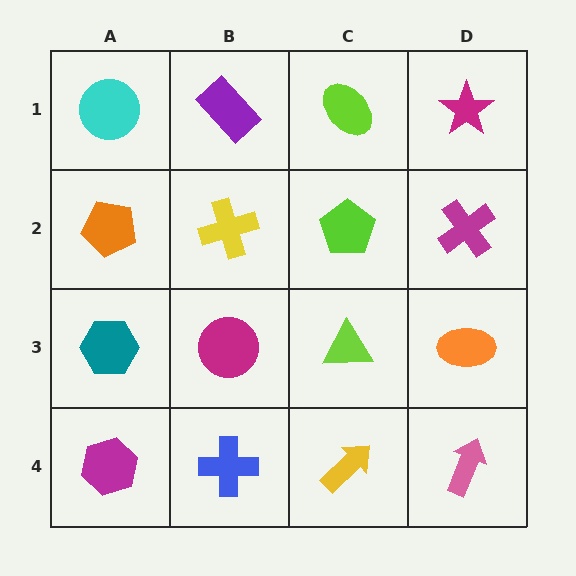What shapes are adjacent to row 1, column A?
An orange pentagon (row 2, column A), a purple rectangle (row 1, column B).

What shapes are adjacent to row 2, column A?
A cyan circle (row 1, column A), a teal hexagon (row 3, column A), a yellow cross (row 2, column B).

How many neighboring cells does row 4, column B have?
3.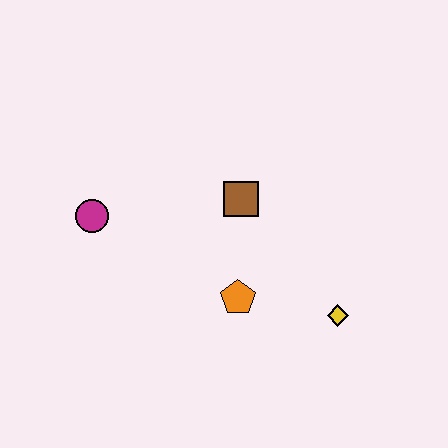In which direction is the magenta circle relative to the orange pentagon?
The magenta circle is to the left of the orange pentagon.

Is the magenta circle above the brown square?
No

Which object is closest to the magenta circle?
The brown square is closest to the magenta circle.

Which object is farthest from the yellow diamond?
The magenta circle is farthest from the yellow diamond.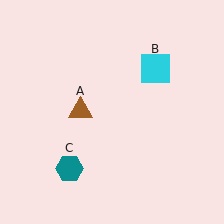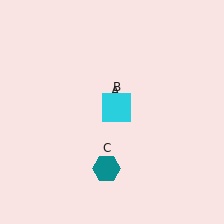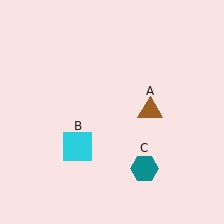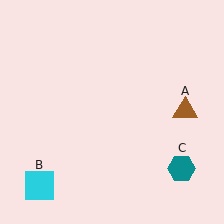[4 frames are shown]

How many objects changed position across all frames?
3 objects changed position: brown triangle (object A), cyan square (object B), teal hexagon (object C).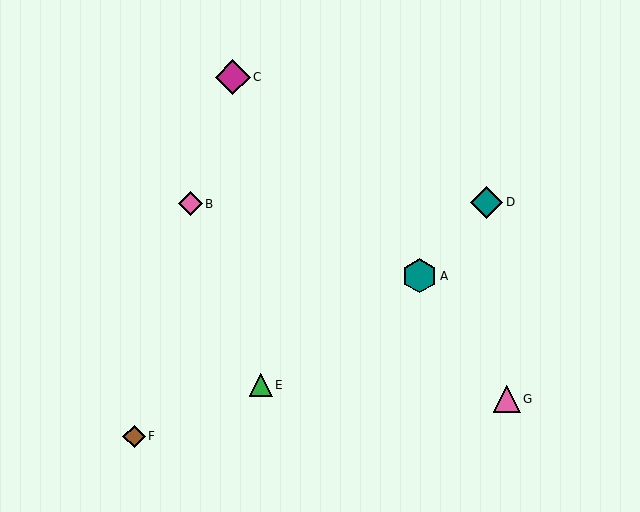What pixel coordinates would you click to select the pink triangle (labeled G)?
Click at (507, 399) to select the pink triangle G.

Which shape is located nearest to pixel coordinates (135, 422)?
The brown diamond (labeled F) at (134, 436) is nearest to that location.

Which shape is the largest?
The magenta diamond (labeled C) is the largest.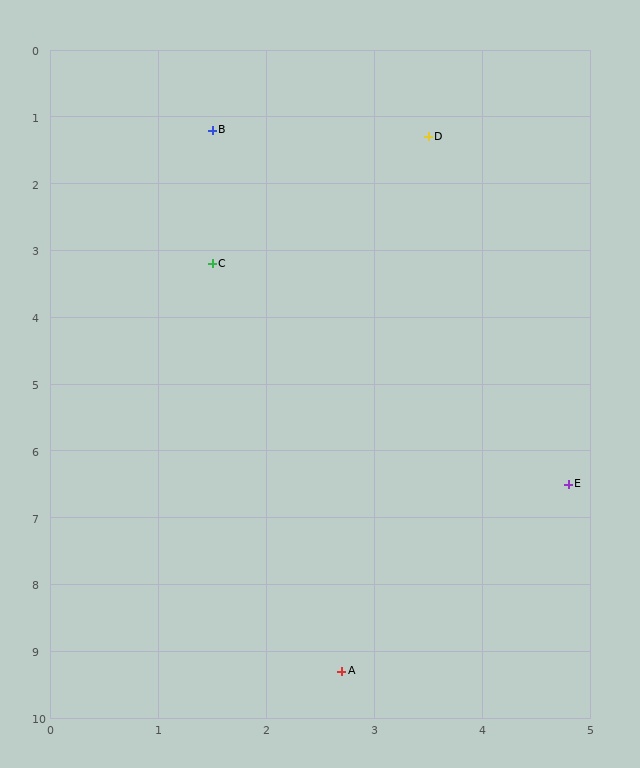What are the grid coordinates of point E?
Point E is at approximately (4.8, 6.5).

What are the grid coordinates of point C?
Point C is at approximately (1.5, 3.2).